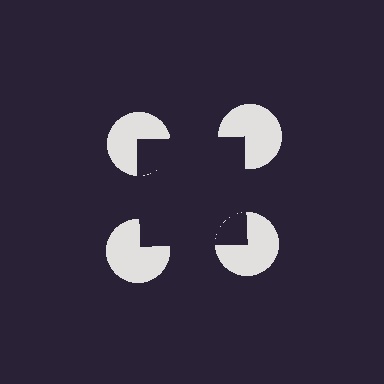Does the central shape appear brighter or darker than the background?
It typically appears slightly darker than the background, even though no actual brightness change is drawn.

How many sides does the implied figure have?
4 sides.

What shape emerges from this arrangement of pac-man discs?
An illusory square — its edges are inferred from the aligned wedge cuts in the pac-man discs, not physically drawn.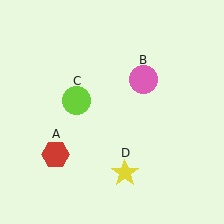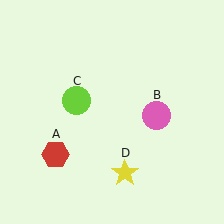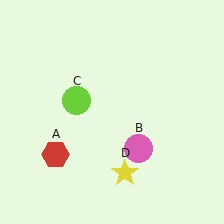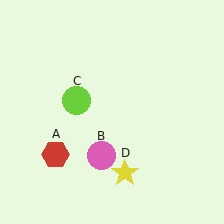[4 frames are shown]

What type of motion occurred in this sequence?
The pink circle (object B) rotated clockwise around the center of the scene.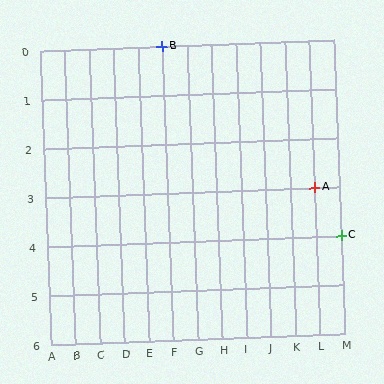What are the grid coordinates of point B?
Point B is at grid coordinates (F, 0).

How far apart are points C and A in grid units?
Points C and A are 1 column and 1 row apart (about 1.4 grid units diagonally).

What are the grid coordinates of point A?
Point A is at grid coordinates (L, 3).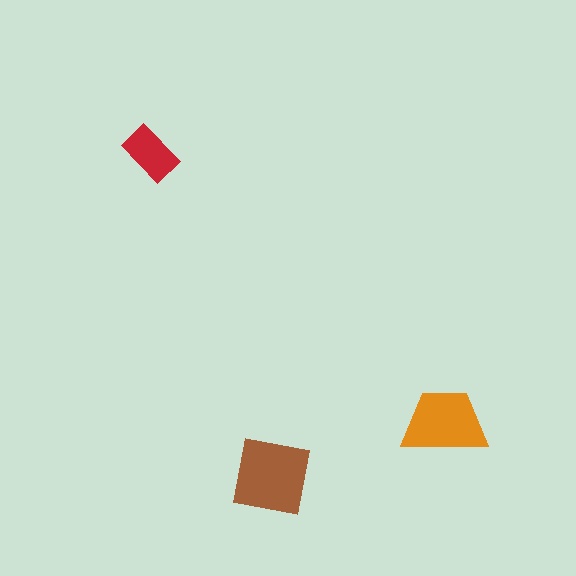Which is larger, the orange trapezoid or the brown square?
The brown square.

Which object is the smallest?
The red rectangle.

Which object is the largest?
The brown square.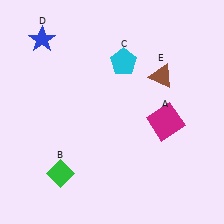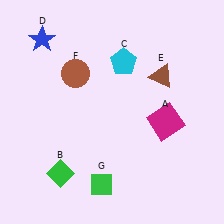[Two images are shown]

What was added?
A brown circle (F), a green diamond (G) were added in Image 2.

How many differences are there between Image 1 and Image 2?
There are 2 differences between the two images.